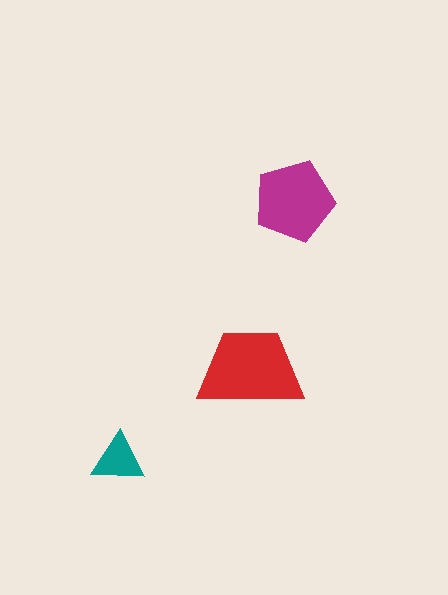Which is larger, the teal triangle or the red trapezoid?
The red trapezoid.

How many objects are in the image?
There are 3 objects in the image.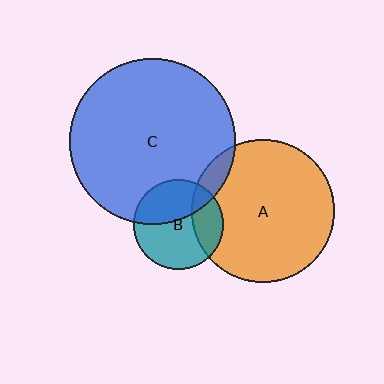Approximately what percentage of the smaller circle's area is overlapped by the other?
Approximately 10%.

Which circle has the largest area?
Circle C (blue).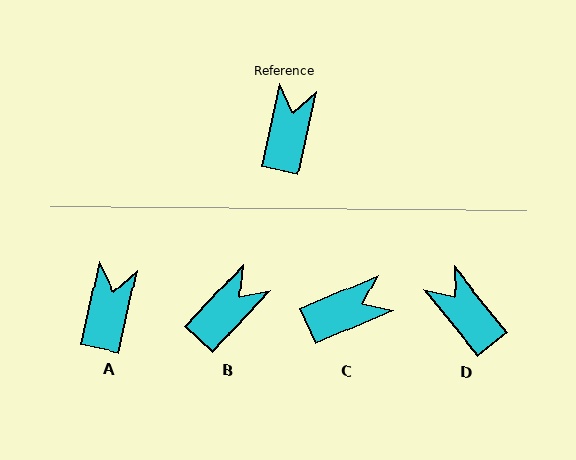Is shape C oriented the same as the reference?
No, it is off by about 54 degrees.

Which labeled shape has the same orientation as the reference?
A.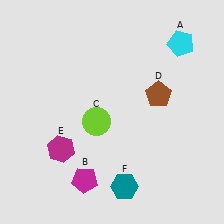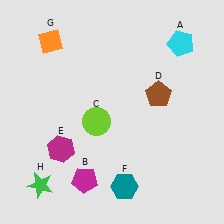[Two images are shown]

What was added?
An orange diamond (G), a green star (H) were added in Image 2.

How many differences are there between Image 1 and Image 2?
There are 2 differences between the two images.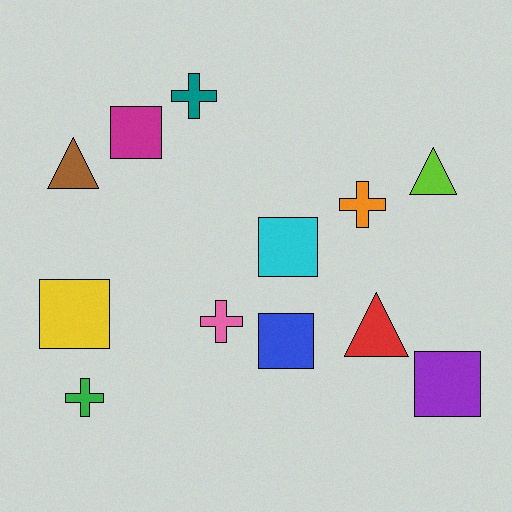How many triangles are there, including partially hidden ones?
There are 3 triangles.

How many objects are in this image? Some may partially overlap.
There are 12 objects.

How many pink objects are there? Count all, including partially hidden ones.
There is 1 pink object.